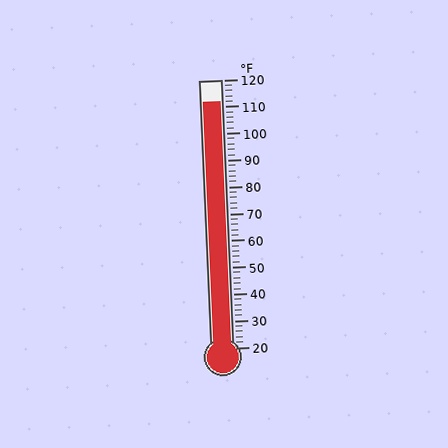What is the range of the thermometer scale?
The thermometer scale ranges from 20°F to 120°F.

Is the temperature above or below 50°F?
The temperature is above 50°F.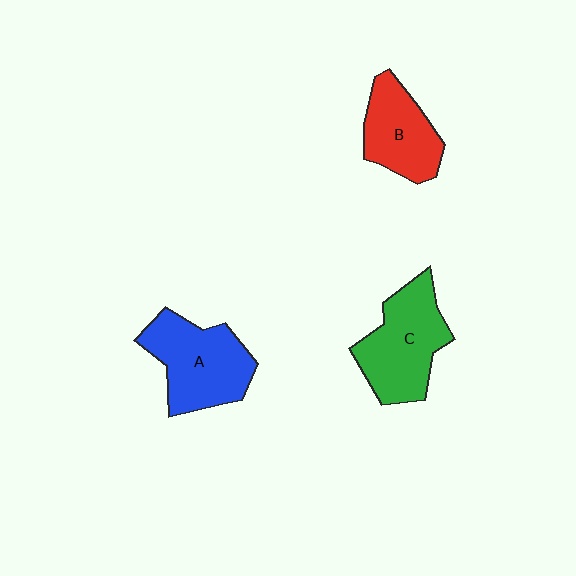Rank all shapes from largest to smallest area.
From largest to smallest: C (green), A (blue), B (red).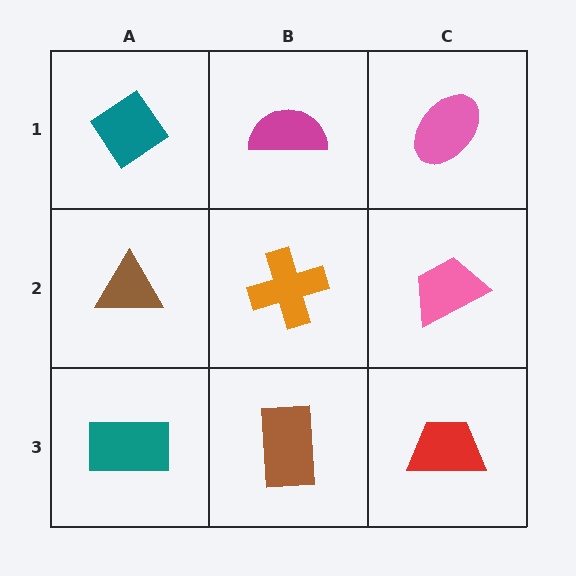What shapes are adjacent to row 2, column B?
A magenta semicircle (row 1, column B), a brown rectangle (row 3, column B), a brown triangle (row 2, column A), a pink trapezoid (row 2, column C).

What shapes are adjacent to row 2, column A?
A teal diamond (row 1, column A), a teal rectangle (row 3, column A), an orange cross (row 2, column B).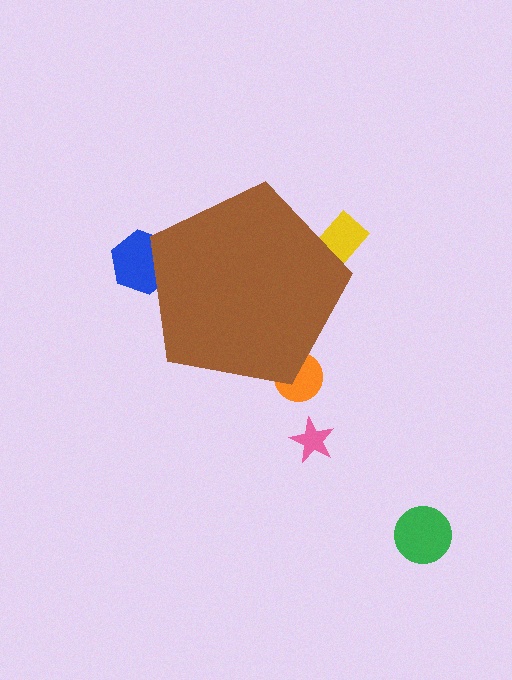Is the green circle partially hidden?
No, the green circle is fully visible.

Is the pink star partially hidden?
No, the pink star is fully visible.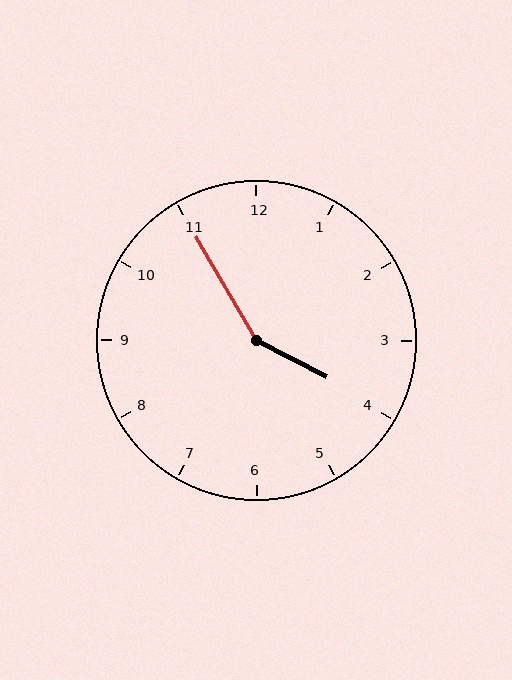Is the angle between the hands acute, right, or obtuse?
It is obtuse.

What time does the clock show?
3:55.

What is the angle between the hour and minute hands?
Approximately 148 degrees.